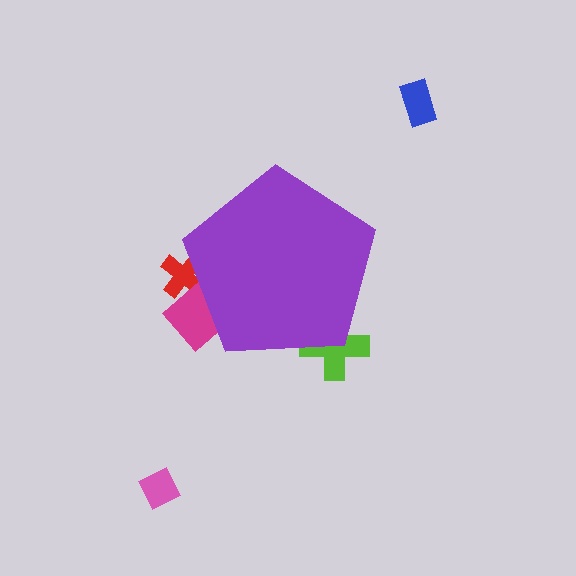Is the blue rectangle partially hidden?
No, the blue rectangle is fully visible.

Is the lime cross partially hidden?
Yes, the lime cross is partially hidden behind the purple pentagon.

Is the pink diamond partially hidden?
No, the pink diamond is fully visible.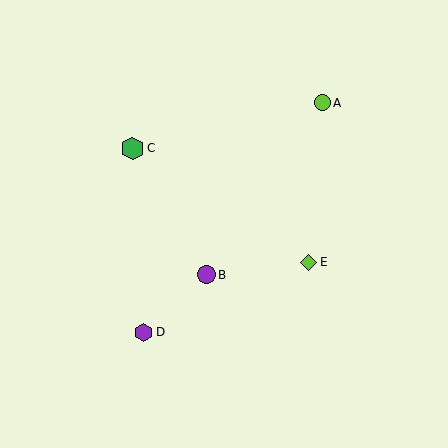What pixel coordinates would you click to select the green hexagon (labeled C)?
Click at (133, 148) to select the green hexagon C.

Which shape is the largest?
The green hexagon (labeled C) is the largest.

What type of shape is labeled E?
Shape E is a lime diamond.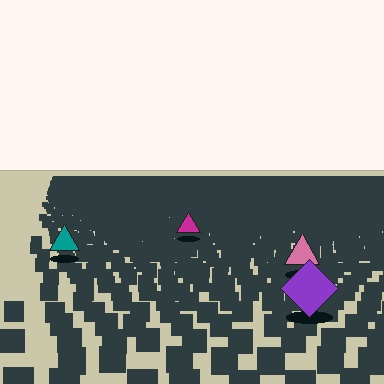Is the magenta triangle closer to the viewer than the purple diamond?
No. The purple diamond is closer — you can tell from the texture gradient: the ground texture is coarser near it.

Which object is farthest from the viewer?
The magenta triangle is farthest from the viewer. It appears smaller and the ground texture around it is denser.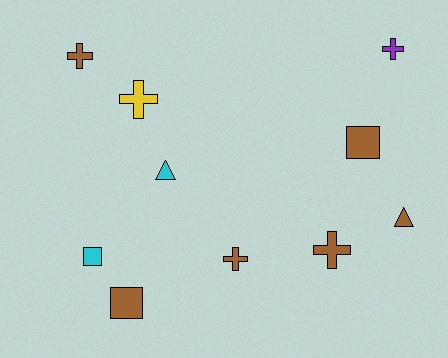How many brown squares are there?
There are 2 brown squares.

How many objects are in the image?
There are 10 objects.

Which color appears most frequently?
Brown, with 6 objects.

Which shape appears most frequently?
Cross, with 5 objects.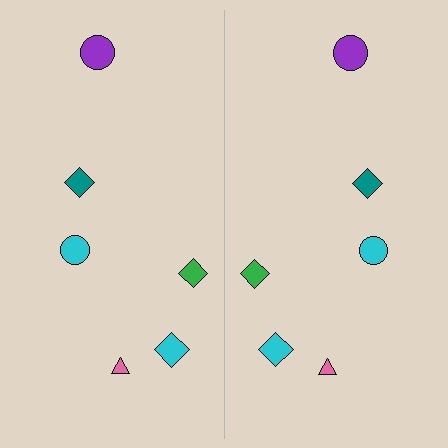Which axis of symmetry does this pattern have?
The pattern has a vertical axis of symmetry running through the center of the image.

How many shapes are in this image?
There are 12 shapes in this image.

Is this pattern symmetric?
Yes, this pattern has bilateral (reflection) symmetry.